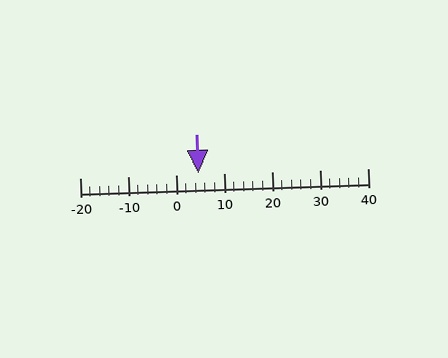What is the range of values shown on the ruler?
The ruler shows values from -20 to 40.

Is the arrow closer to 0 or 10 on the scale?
The arrow is closer to 0.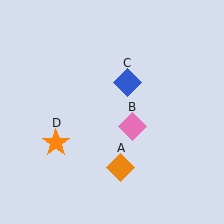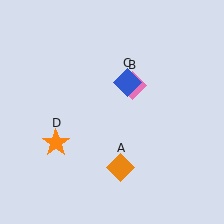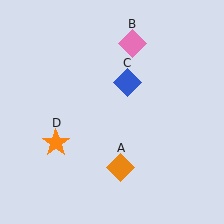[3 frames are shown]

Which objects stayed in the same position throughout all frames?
Orange diamond (object A) and blue diamond (object C) and orange star (object D) remained stationary.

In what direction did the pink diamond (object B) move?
The pink diamond (object B) moved up.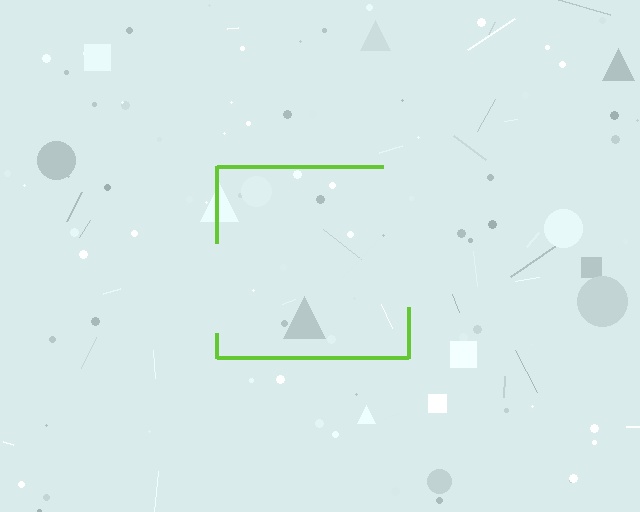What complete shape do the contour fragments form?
The contour fragments form a square.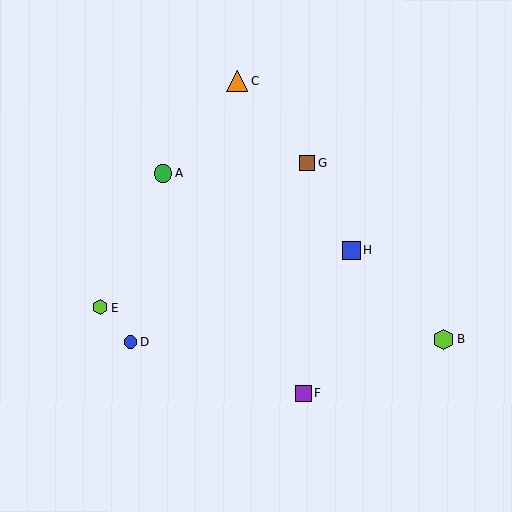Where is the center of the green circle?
The center of the green circle is at (163, 173).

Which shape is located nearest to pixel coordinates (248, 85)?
The orange triangle (labeled C) at (237, 81) is nearest to that location.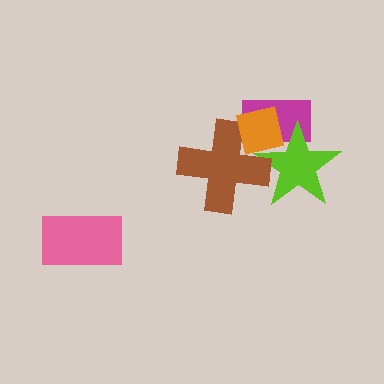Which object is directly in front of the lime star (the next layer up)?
The brown cross is directly in front of the lime star.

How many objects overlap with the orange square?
3 objects overlap with the orange square.